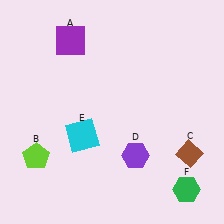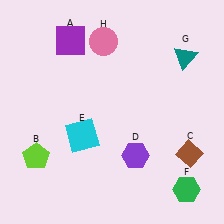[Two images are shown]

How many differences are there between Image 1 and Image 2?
There are 2 differences between the two images.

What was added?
A teal triangle (G), a pink circle (H) were added in Image 2.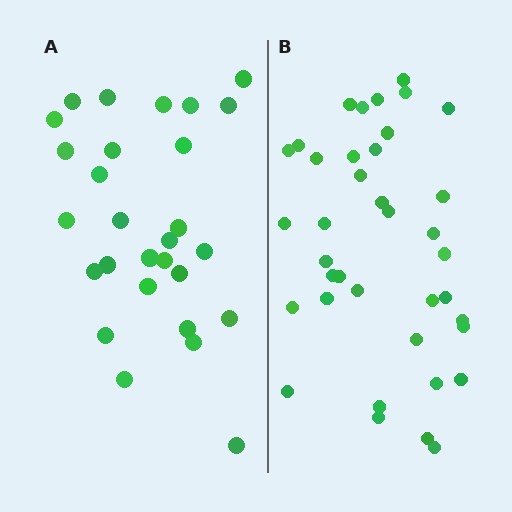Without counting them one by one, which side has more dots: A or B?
Region B (the right region) has more dots.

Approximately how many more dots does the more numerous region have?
Region B has roughly 10 or so more dots than region A.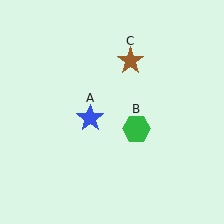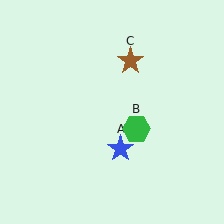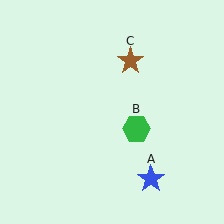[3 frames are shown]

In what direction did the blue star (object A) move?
The blue star (object A) moved down and to the right.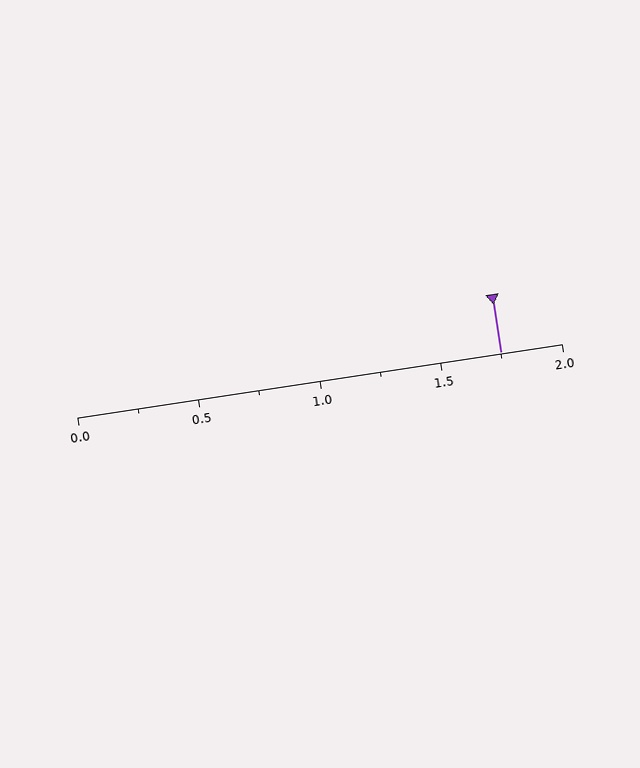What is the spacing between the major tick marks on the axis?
The major ticks are spaced 0.5 apart.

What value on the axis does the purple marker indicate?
The marker indicates approximately 1.75.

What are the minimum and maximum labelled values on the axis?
The axis runs from 0.0 to 2.0.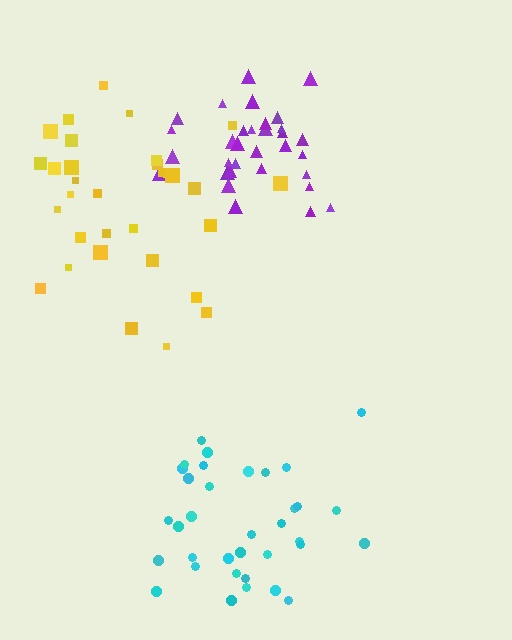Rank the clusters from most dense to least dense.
purple, cyan, yellow.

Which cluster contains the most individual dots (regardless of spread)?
Cyan (35).